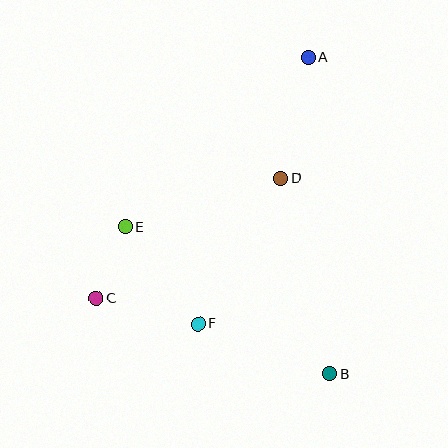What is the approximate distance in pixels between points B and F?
The distance between B and F is approximately 140 pixels.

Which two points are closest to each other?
Points C and E are closest to each other.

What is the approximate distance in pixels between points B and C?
The distance between B and C is approximately 245 pixels.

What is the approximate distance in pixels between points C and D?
The distance between C and D is approximately 220 pixels.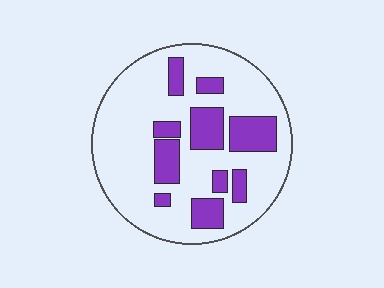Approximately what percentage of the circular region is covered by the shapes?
Approximately 25%.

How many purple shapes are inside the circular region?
10.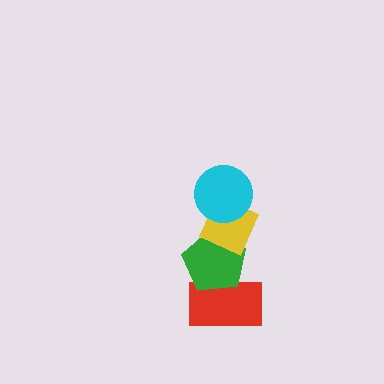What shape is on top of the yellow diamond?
The cyan circle is on top of the yellow diamond.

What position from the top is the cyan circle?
The cyan circle is 1st from the top.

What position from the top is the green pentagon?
The green pentagon is 3rd from the top.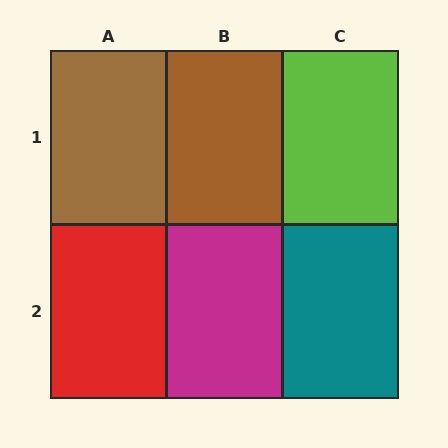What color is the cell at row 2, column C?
Teal.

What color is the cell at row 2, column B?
Magenta.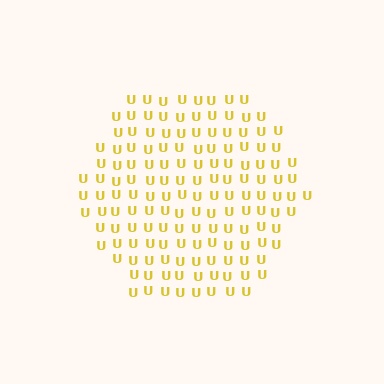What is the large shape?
The large shape is a hexagon.